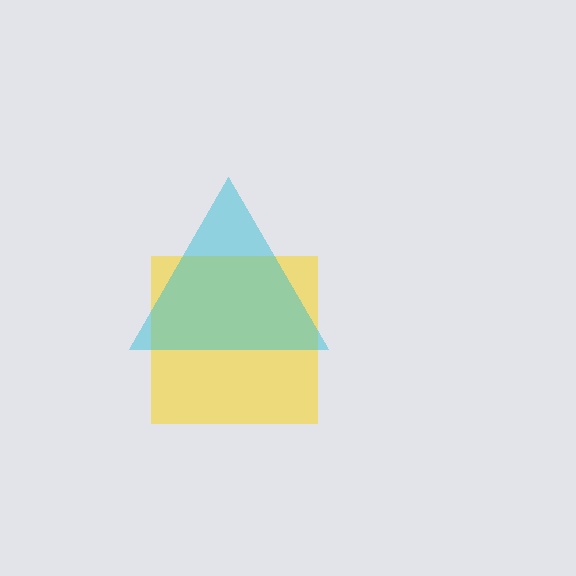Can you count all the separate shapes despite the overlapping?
Yes, there are 2 separate shapes.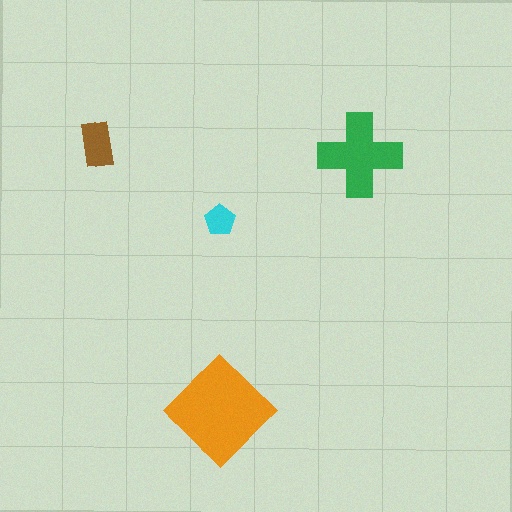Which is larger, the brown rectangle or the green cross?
The green cross.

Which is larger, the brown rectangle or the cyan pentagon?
The brown rectangle.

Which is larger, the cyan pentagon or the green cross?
The green cross.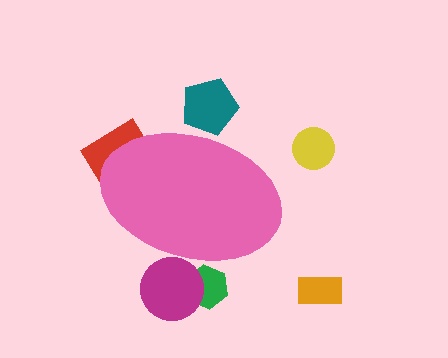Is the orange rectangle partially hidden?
No, the orange rectangle is fully visible.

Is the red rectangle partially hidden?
Yes, the red rectangle is partially hidden behind the pink ellipse.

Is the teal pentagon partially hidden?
Yes, the teal pentagon is partially hidden behind the pink ellipse.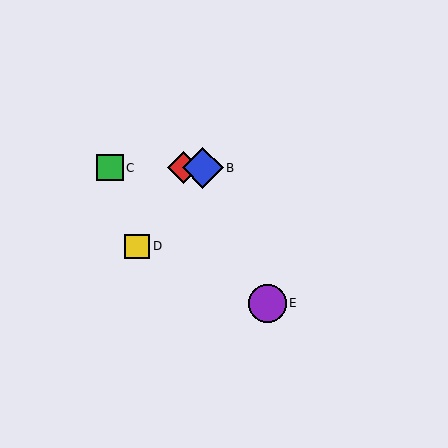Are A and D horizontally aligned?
No, A is at y≈168 and D is at y≈246.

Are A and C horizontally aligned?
Yes, both are at y≈168.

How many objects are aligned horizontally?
3 objects (A, B, C) are aligned horizontally.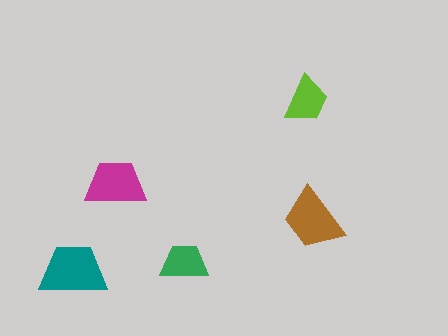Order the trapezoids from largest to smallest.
the teal one, the brown one, the magenta one, the lime one, the green one.